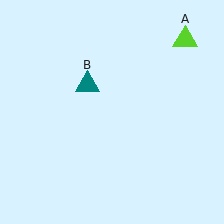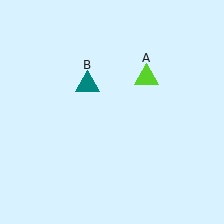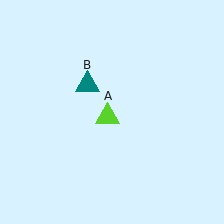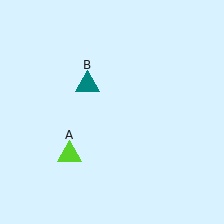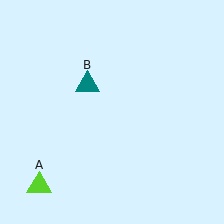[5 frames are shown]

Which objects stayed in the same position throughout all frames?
Teal triangle (object B) remained stationary.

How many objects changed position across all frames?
1 object changed position: lime triangle (object A).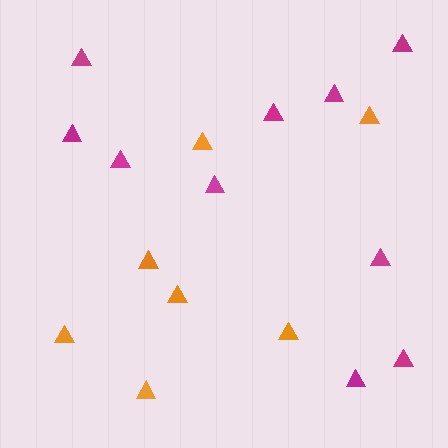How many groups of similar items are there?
There are 2 groups: one group of orange triangles (7) and one group of magenta triangles (10).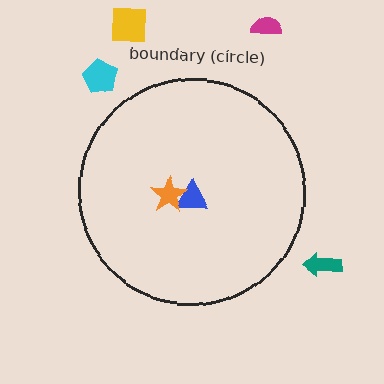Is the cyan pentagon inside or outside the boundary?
Outside.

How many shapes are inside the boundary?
2 inside, 4 outside.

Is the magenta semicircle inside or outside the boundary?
Outside.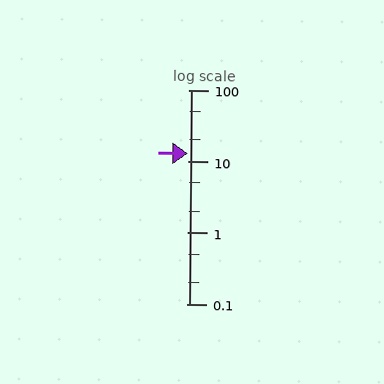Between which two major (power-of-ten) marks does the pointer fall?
The pointer is between 10 and 100.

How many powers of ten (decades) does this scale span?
The scale spans 3 decades, from 0.1 to 100.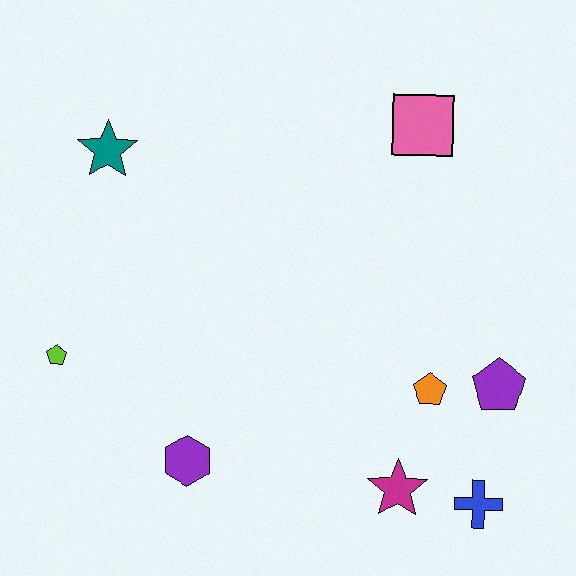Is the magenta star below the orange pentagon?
Yes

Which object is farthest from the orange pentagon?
The teal star is farthest from the orange pentagon.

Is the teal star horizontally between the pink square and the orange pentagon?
No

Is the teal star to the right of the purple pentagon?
No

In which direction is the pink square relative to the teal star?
The pink square is to the right of the teal star.